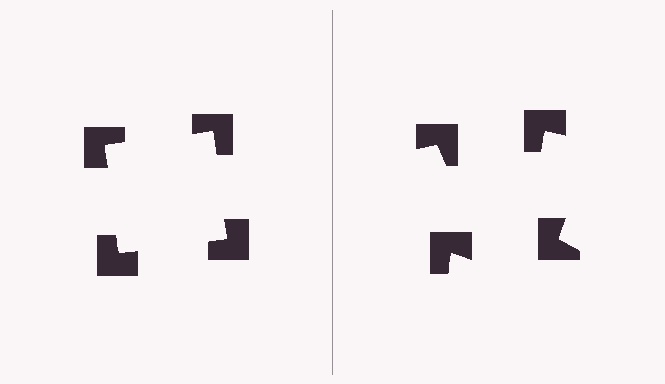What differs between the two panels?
The notched squares are positioned identically on both sides; only the wedge orientations differ. On the left they align to a square; on the right they are misaligned.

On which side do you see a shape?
An illusory square appears on the left side. On the right side the wedge cuts are rotated, so no coherent shape forms.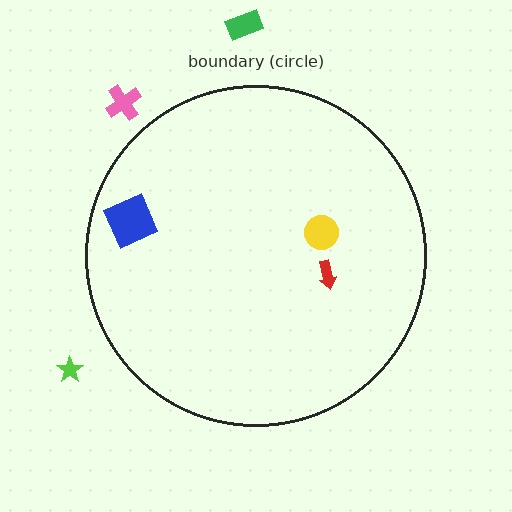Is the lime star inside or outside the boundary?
Outside.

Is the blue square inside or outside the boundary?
Inside.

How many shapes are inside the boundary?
3 inside, 3 outside.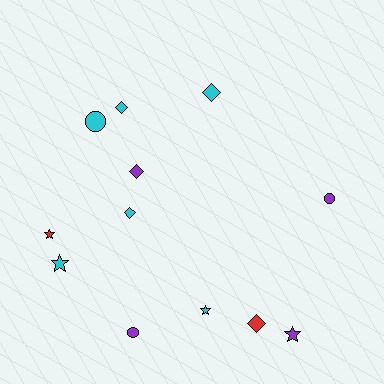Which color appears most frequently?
Cyan, with 6 objects.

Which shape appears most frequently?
Diamond, with 5 objects.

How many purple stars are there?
There is 1 purple star.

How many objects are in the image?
There are 12 objects.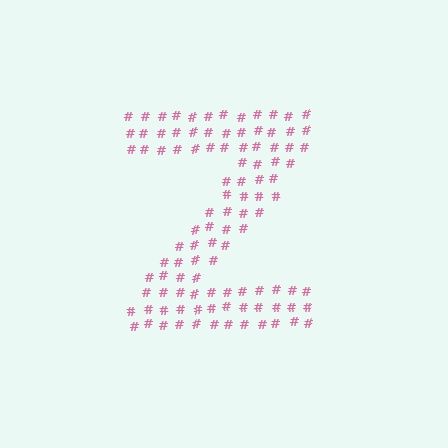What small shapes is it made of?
It is made of small hash symbols.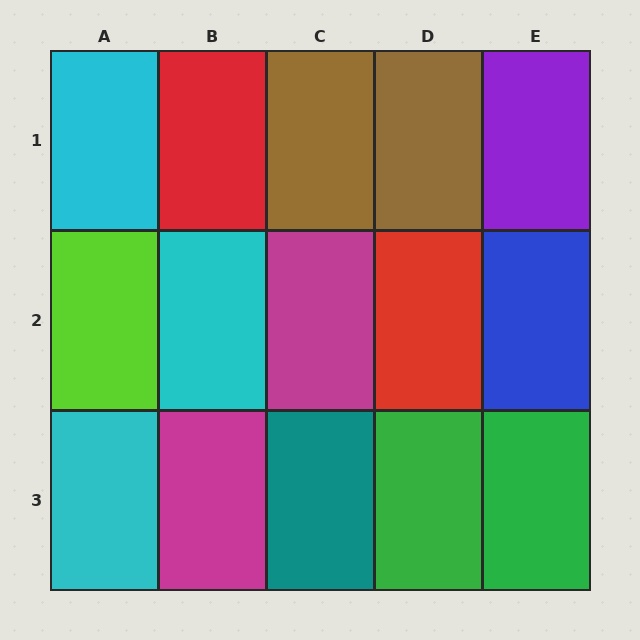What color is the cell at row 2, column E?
Blue.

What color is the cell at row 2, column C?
Magenta.